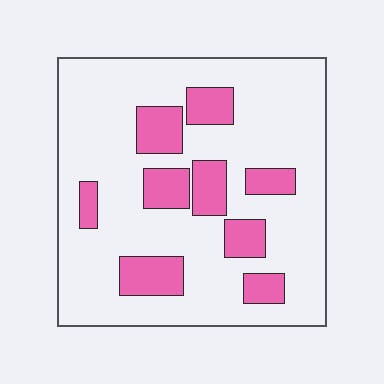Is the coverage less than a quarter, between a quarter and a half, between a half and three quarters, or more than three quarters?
Less than a quarter.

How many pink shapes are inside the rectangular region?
9.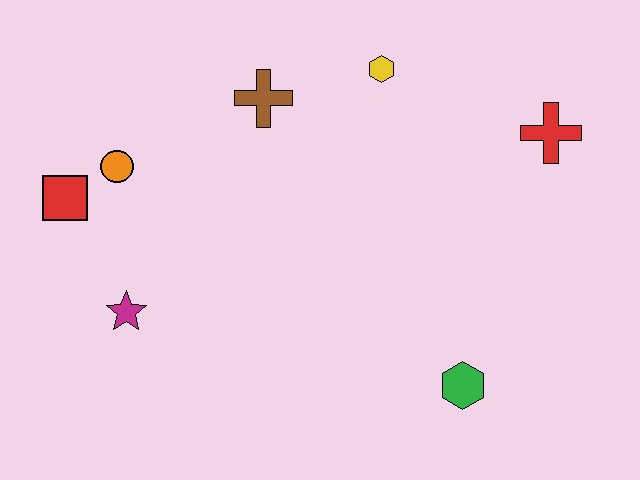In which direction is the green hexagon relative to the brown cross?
The green hexagon is below the brown cross.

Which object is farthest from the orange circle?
The red cross is farthest from the orange circle.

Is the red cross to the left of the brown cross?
No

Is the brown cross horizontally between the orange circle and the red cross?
Yes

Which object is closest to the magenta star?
The red square is closest to the magenta star.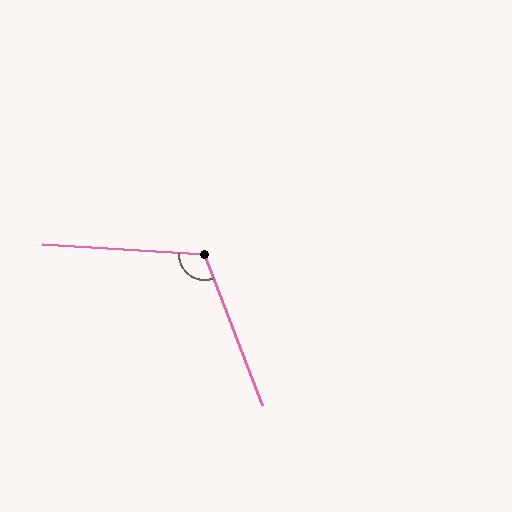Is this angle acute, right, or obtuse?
It is obtuse.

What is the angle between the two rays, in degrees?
Approximately 115 degrees.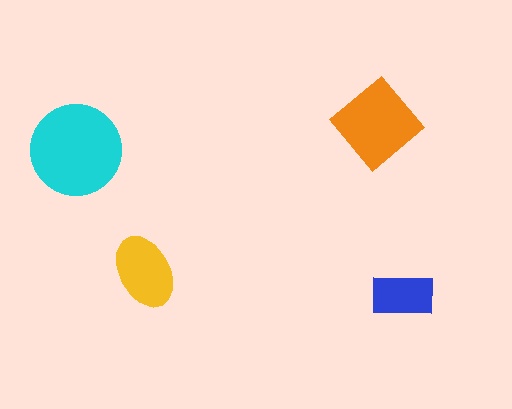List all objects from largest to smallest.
The cyan circle, the orange diamond, the yellow ellipse, the blue rectangle.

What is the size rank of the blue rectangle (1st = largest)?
4th.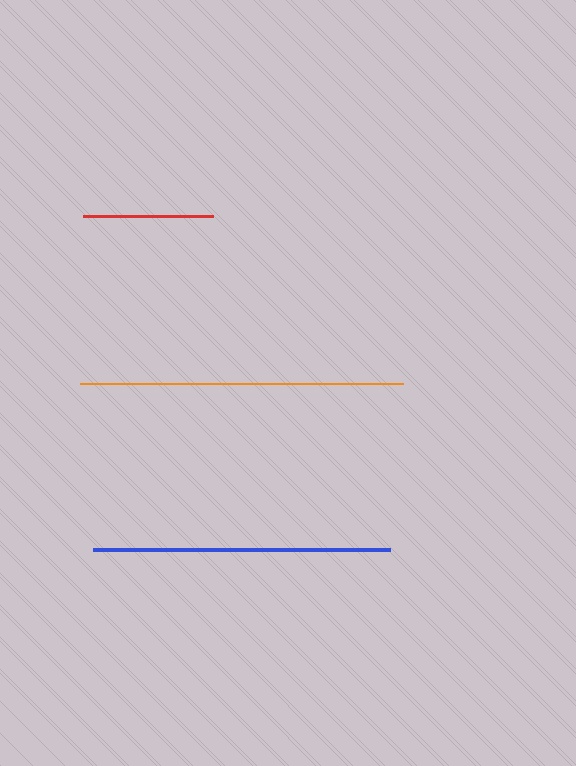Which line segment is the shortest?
The red line is the shortest at approximately 129 pixels.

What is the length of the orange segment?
The orange segment is approximately 324 pixels long.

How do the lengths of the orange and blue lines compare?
The orange and blue lines are approximately the same length.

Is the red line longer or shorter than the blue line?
The blue line is longer than the red line.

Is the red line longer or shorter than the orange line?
The orange line is longer than the red line.